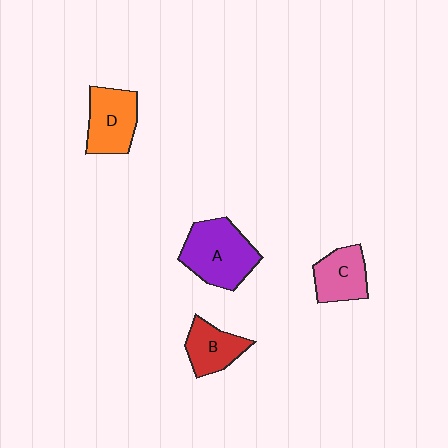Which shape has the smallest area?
Shape B (red).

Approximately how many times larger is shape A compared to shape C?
Approximately 1.5 times.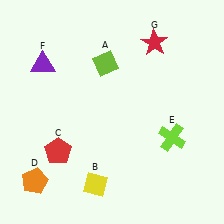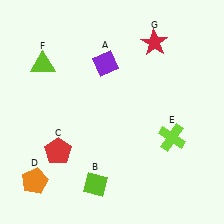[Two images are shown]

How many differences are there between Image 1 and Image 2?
There are 3 differences between the two images.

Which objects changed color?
A changed from lime to purple. B changed from yellow to lime. F changed from purple to lime.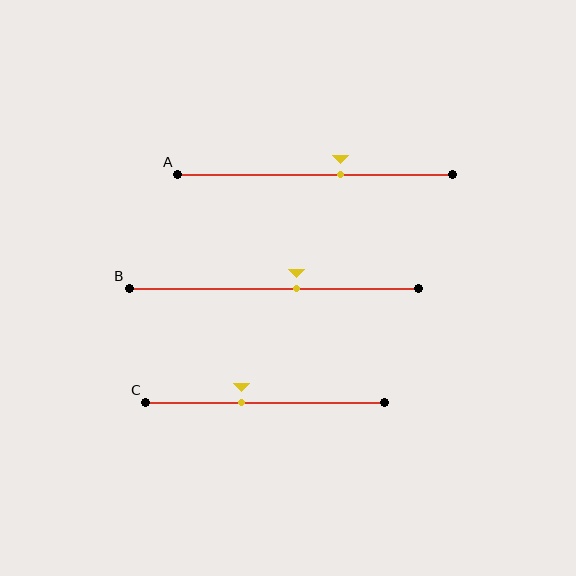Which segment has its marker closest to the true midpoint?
Segment B has its marker closest to the true midpoint.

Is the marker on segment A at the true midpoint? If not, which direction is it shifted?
No, the marker on segment A is shifted to the right by about 9% of the segment length.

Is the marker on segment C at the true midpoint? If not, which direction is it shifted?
No, the marker on segment C is shifted to the left by about 10% of the segment length.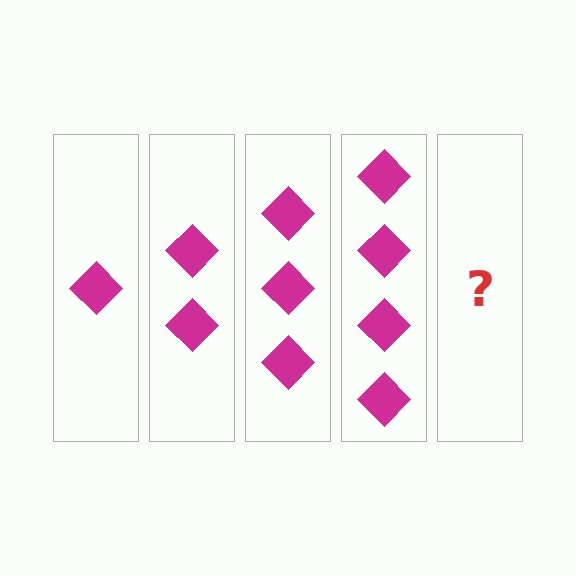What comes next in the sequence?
The next element should be 5 diamonds.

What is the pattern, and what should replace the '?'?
The pattern is that each step adds one more diamond. The '?' should be 5 diamonds.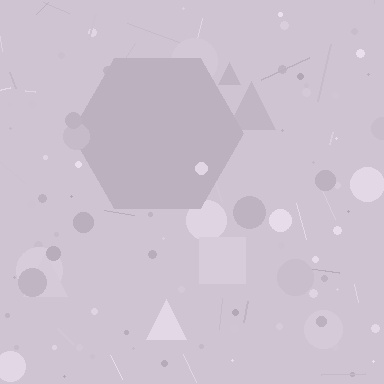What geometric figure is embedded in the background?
A hexagon is embedded in the background.